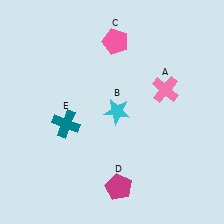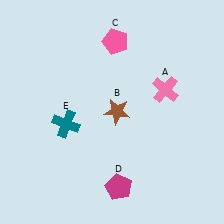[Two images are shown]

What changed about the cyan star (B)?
In Image 1, B is cyan. In Image 2, it changed to brown.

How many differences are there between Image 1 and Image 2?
There is 1 difference between the two images.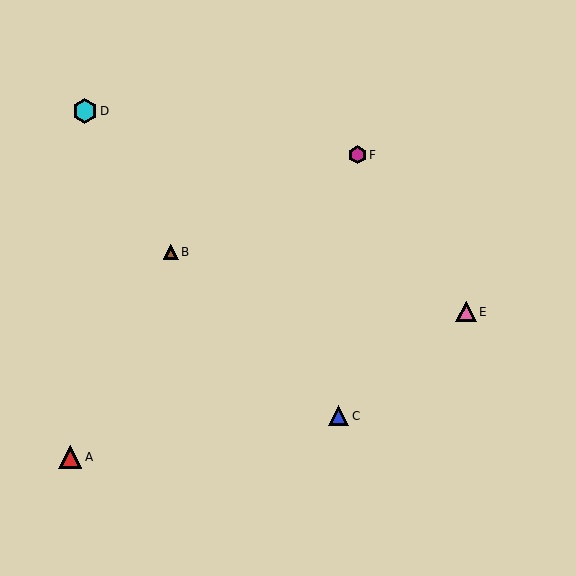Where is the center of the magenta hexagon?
The center of the magenta hexagon is at (358, 155).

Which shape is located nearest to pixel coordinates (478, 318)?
The pink triangle (labeled E) at (466, 312) is nearest to that location.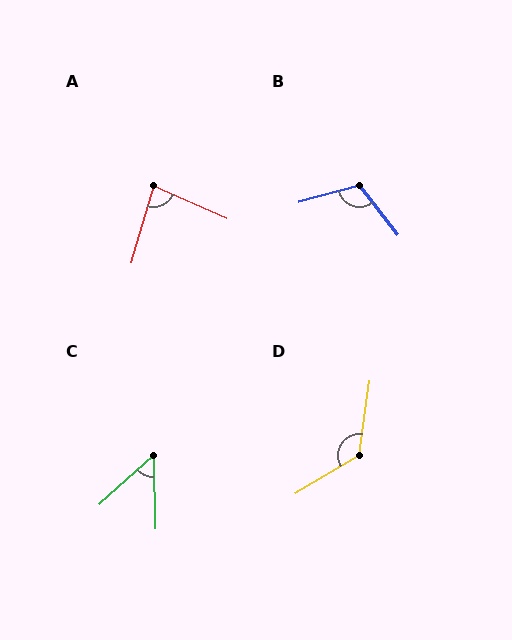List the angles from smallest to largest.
C (49°), A (83°), B (113°), D (129°).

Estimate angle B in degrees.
Approximately 113 degrees.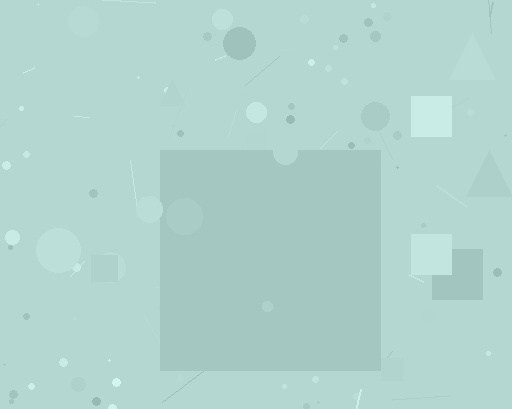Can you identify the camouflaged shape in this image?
The camouflaged shape is a square.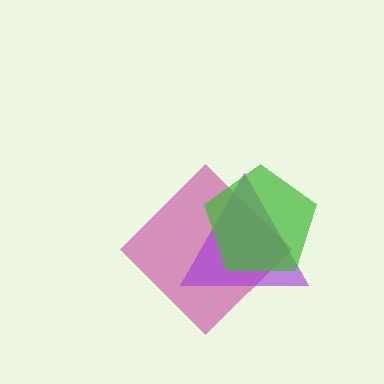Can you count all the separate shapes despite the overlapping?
Yes, there are 3 separate shapes.